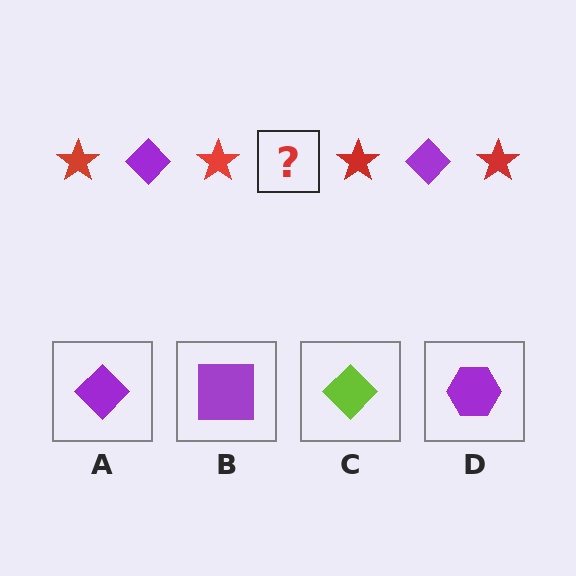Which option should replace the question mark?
Option A.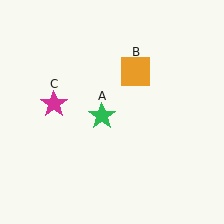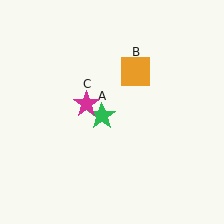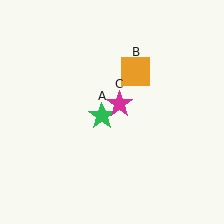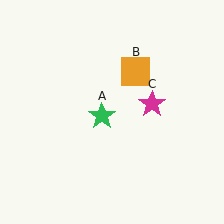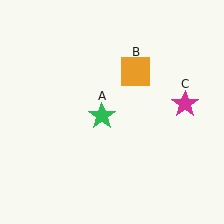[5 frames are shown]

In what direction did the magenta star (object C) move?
The magenta star (object C) moved right.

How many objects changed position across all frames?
1 object changed position: magenta star (object C).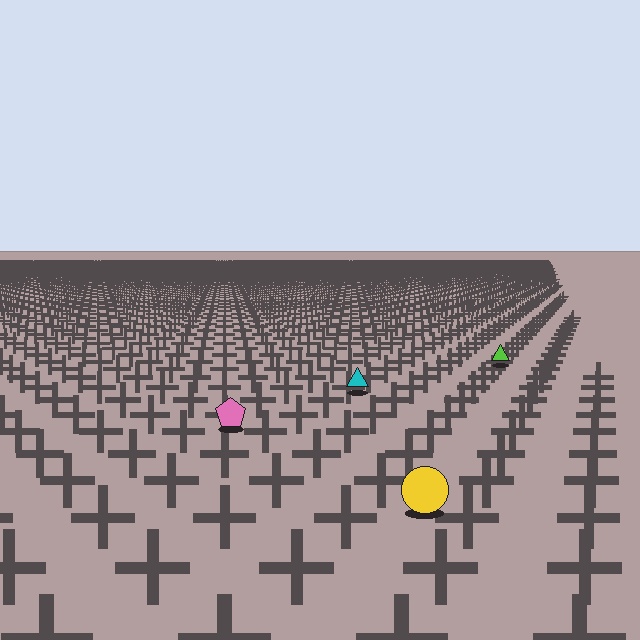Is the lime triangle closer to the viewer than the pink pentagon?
No. The pink pentagon is closer — you can tell from the texture gradient: the ground texture is coarser near it.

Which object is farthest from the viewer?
The lime triangle is farthest from the viewer. It appears smaller and the ground texture around it is denser.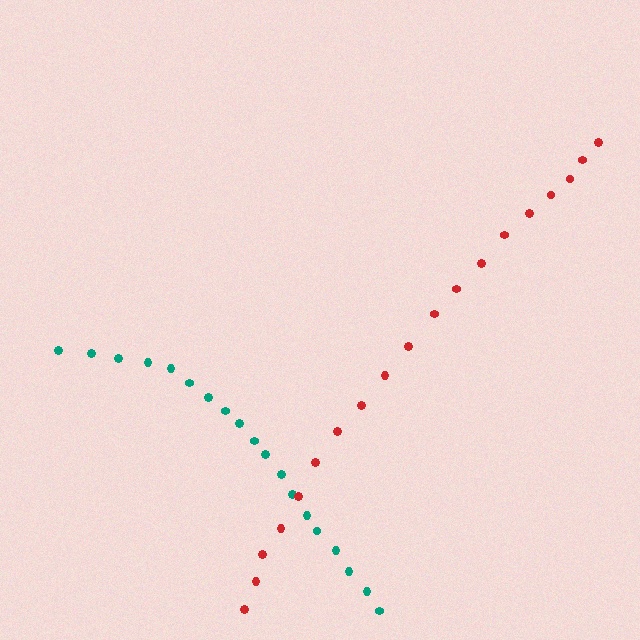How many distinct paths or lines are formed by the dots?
There are 2 distinct paths.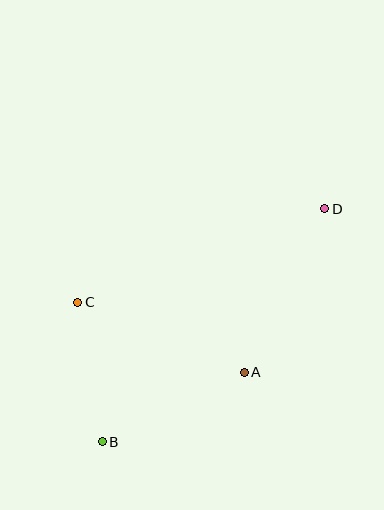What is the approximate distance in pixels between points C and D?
The distance between C and D is approximately 264 pixels.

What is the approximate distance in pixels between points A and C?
The distance between A and C is approximately 181 pixels.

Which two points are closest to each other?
Points B and C are closest to each other.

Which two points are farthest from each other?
Points B and D are farthest from each other.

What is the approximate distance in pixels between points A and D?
The distance between A and D is approximately 182 pixels.